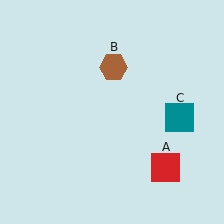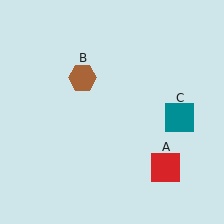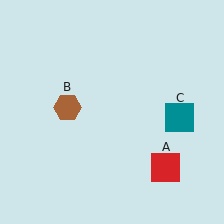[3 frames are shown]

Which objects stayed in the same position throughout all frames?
Red square (object A) and teal square (object C) remained stationary.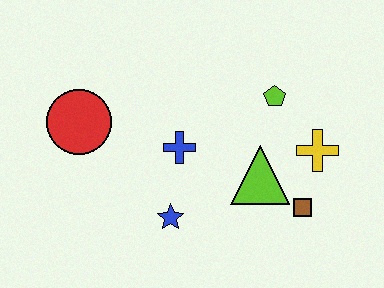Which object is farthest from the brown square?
The red circle is farthest from the brown square.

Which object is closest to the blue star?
The blue cross is closest to the blue star.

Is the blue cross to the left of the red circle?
No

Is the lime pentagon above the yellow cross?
Yes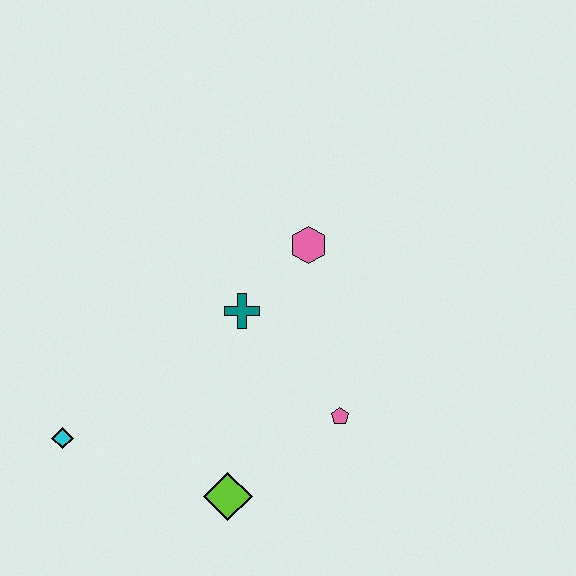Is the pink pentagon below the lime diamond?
No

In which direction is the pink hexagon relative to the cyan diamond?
The pink hexagon is to the right of the cyan diamond.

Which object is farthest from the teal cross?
The cyan diamond is farthest from the teal cross.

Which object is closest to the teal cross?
The pink hexagon is closest to the teal cross.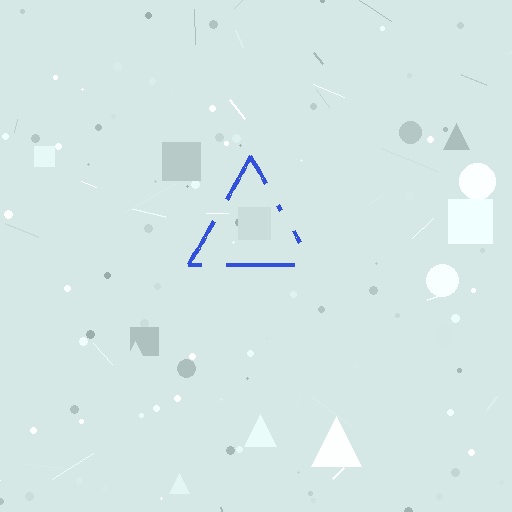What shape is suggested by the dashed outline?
The dashed outline suggests a triangle.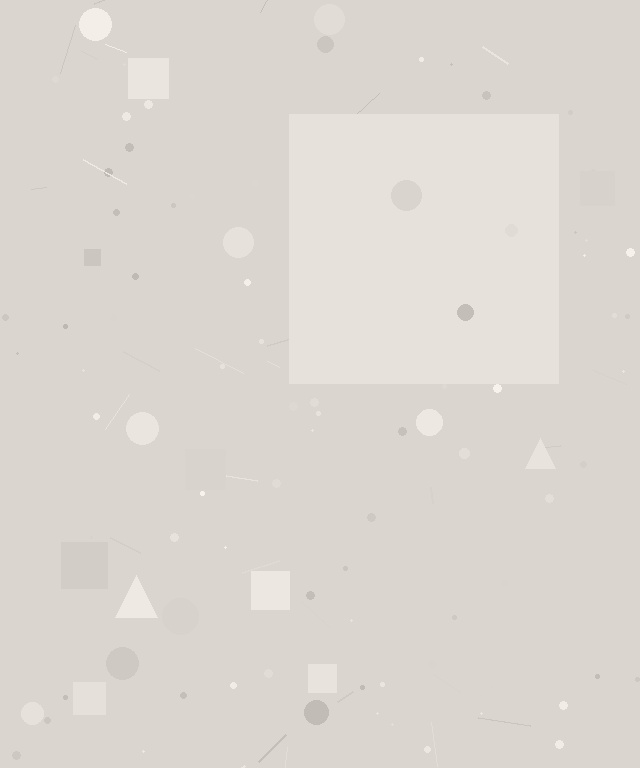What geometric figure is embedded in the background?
A square is embedded in the background.